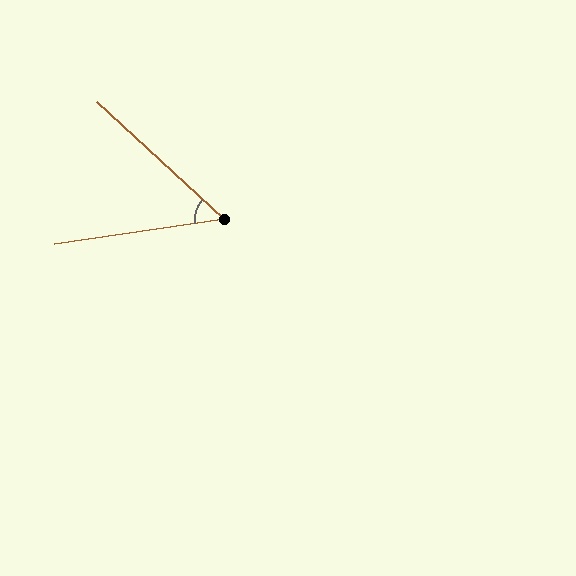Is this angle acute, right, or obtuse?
It is acute.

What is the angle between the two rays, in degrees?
Approximately 51 degrees.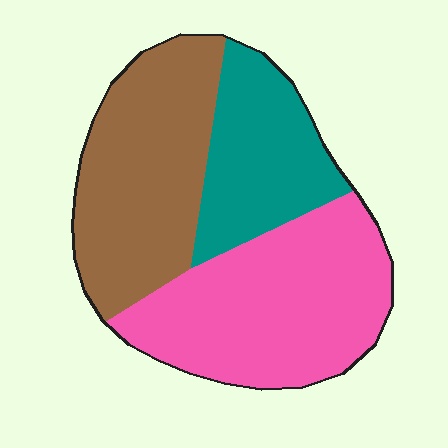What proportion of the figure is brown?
Brown covers 35% of the figure.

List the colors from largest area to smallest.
From largest to smallest: pink, brown, teal.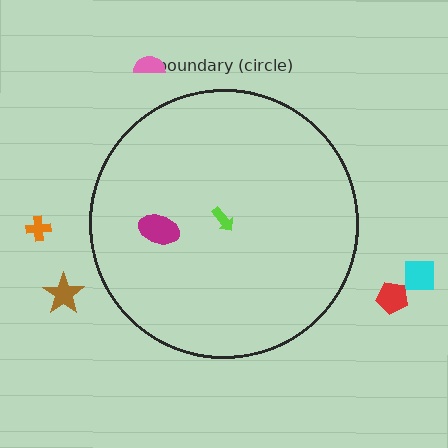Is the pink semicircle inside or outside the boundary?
Outside.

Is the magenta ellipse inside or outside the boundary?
Inside.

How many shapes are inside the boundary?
2 inside, 5 outside.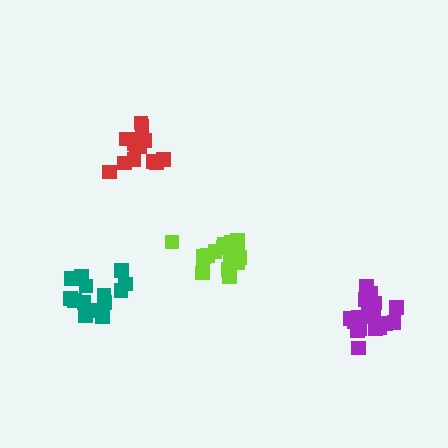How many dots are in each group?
Group 1: 14 dots, Group 2: 16 dots, Group 3: 18 dots, Group 4: 14 dots (62 total).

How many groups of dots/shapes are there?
There are 4 groups.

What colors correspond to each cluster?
The clusters are colored: teal, lime, purple, red.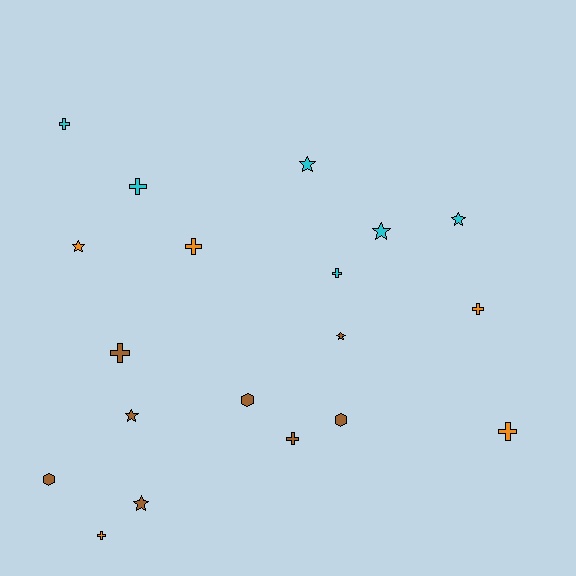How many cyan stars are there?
There are 3 cyan stars.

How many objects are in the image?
There are 19 objects.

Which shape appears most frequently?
Cross, with 9 objects.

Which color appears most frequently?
Brown, with 8 objects.